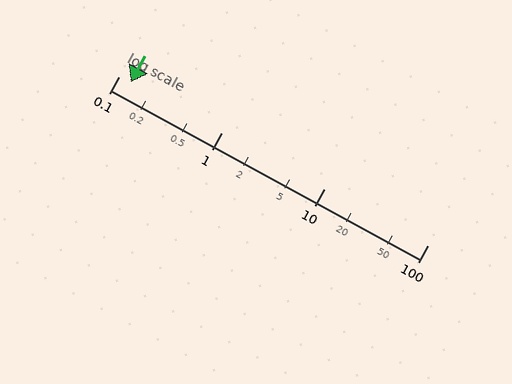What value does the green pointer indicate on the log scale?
The pointer indicates approximately 0.13.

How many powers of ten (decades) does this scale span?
The scale spans 3 decades, from 0.1 to 100.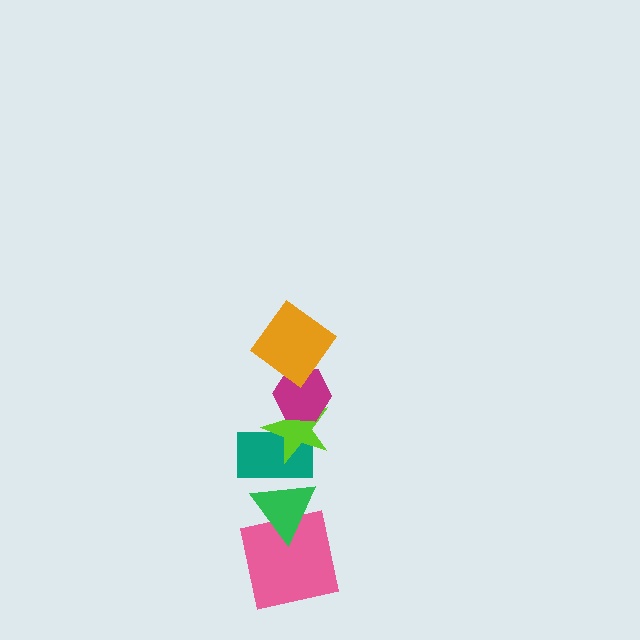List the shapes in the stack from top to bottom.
From top to bottom: the orange diamond, the magenta hexagon, the lime star, the teal rectangle, the green triangle, the pink square.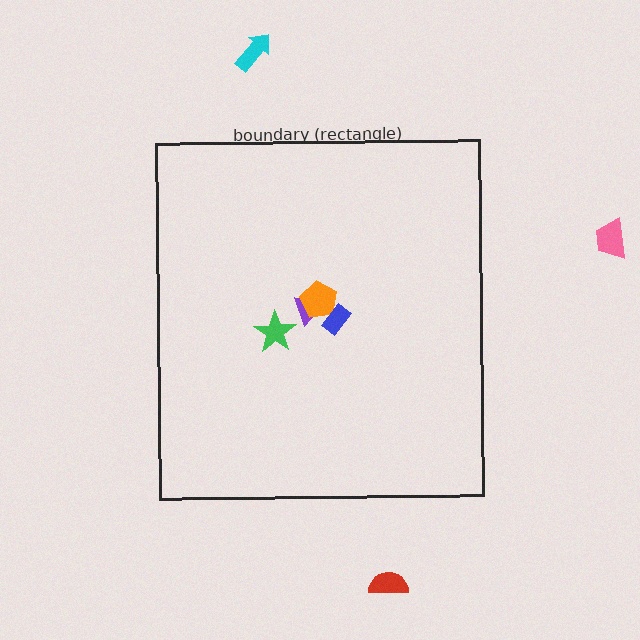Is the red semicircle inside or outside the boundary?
Outside.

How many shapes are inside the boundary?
4 inside, 3 outside.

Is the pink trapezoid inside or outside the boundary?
Outside.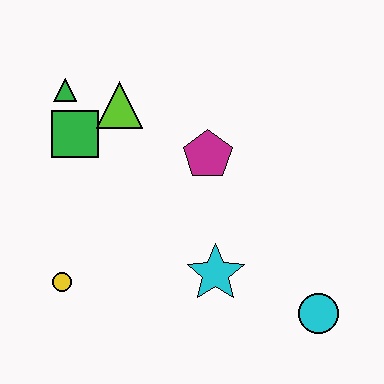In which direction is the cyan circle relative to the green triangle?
The cyan circle is to the right of the green triangle.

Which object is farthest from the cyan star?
The green triangle is farthest from the cyan star.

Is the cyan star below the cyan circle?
No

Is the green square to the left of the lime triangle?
Yes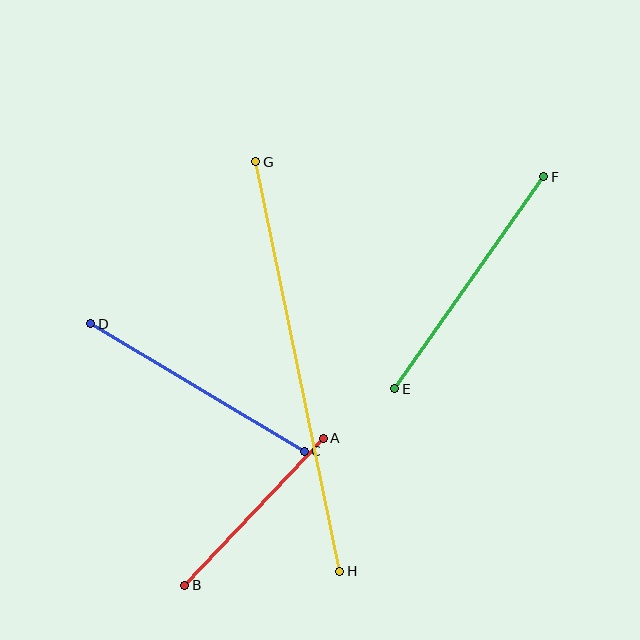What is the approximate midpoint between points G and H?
The midpoint is at approximately (298, 367) pixels.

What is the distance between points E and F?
The distance is approximately 259 pixels.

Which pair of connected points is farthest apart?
Points G and H are farthest apart.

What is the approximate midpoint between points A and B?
The midpoint is at approximately (254, 512) pixels.